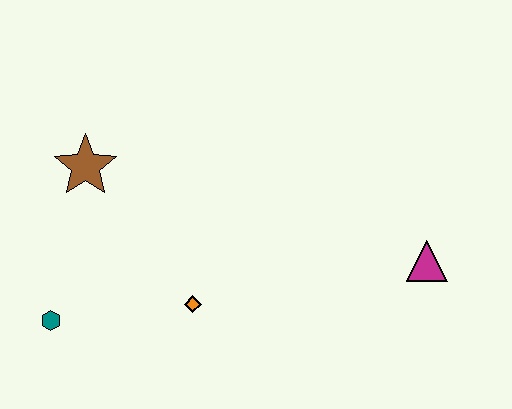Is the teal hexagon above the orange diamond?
No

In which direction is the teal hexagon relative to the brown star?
The teal hexagon is below the brown star.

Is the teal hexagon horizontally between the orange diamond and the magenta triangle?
No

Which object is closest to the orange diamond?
The teal hexagon is closest to the orange diamond.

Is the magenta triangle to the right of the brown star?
Yes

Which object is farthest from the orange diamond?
The magenta triangle is farthest from the orange diamond.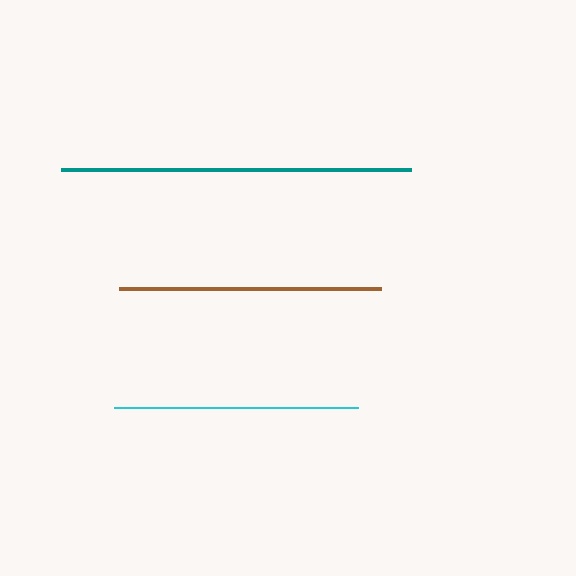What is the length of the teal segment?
The teal segment is approximately 350 pixels long.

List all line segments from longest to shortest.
From longest to shortest: teal, brown, cyan.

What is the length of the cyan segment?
The cyan segment is approximately 244 pixels long.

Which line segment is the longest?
The teal line is the longest at approximately 350 pixels.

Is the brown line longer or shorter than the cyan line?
The brown line is longer than the cyan line.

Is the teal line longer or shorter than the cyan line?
The teal line is longer than the cyan line.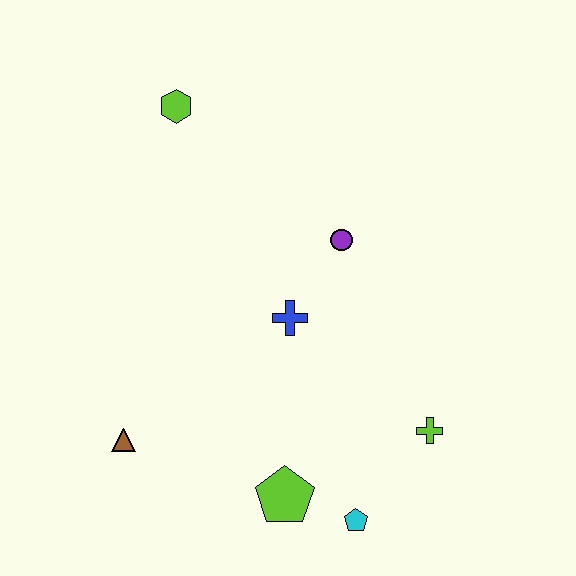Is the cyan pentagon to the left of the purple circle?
No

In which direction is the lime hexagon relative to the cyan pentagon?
The lime hexagon is above the cyan pentagon.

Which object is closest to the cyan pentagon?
The lime pentagon is closest to the cyan pentagon.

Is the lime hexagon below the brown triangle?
No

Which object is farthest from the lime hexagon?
The cyan pentagon is farthest from the lime hexagon.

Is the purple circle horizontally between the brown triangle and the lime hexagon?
No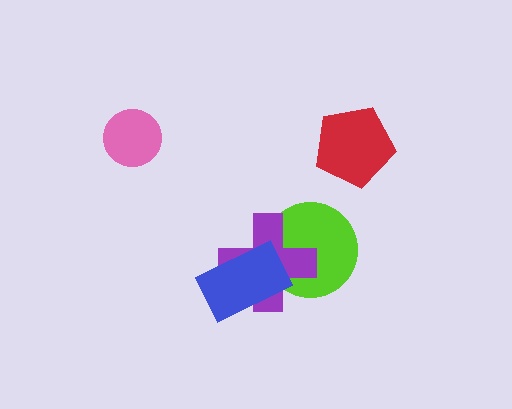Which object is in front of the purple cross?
The blue rectangle is in front of the purple cross.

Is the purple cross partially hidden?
Yes, it is partially covered by another shape.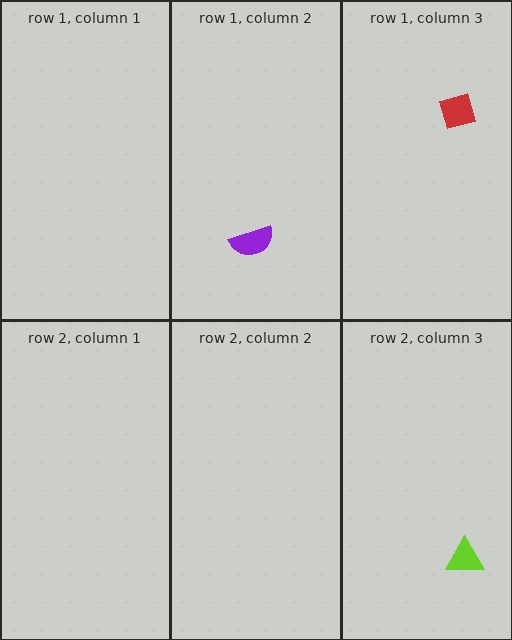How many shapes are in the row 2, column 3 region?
1.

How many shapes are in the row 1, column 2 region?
1.